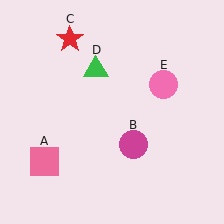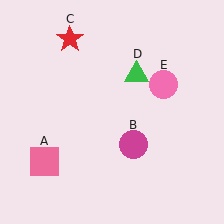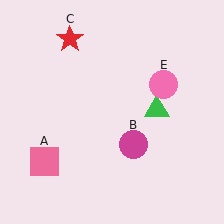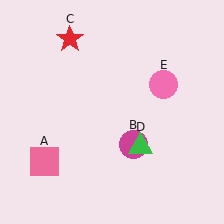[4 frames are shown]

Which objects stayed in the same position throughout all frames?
Pink square (object A) and magenta circle (object B) and red star (object C) and pink circle (object E) remained stationary.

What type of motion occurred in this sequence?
The green triangle (object D) rotated clockwise around the center of the scene.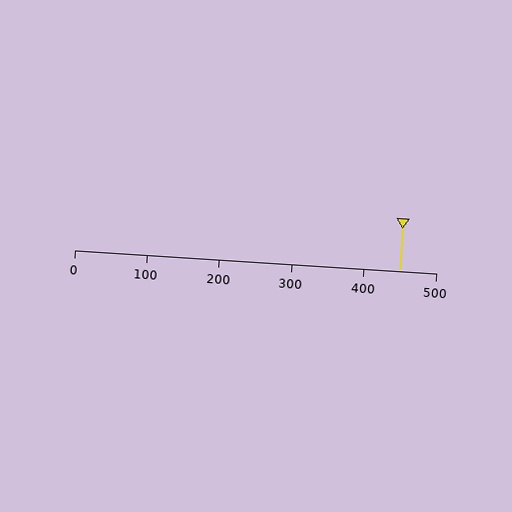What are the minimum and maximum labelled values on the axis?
The axis runs from 0 to 500.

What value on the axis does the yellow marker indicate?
The marker indicates approximately 450.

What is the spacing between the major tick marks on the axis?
The major ticks are spaced 100 apart.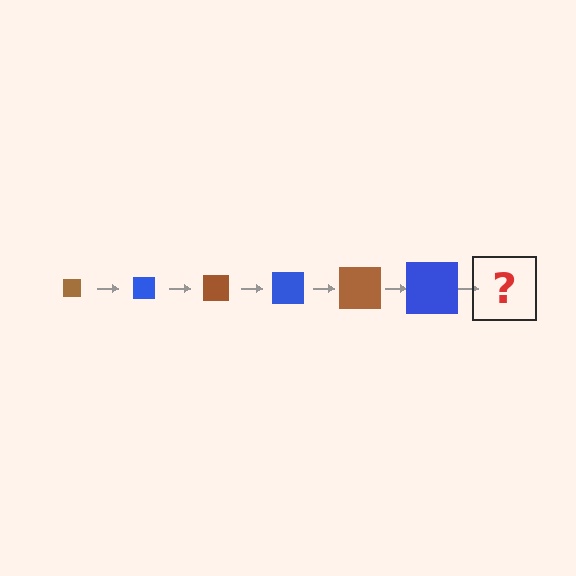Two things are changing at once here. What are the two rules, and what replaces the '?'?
The two rules are that the square grows larger each step and the color cycles through brown and blue. The '?' should be a brown square, larger than the previous one.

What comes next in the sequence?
The next element should be a brown square, larger than the previous one.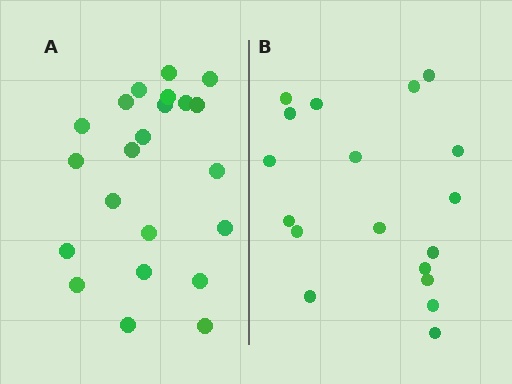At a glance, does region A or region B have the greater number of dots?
Region A (the left region) has more dots.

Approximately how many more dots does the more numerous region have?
Region A has about 4 more dots than region B.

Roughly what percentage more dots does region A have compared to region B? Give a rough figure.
About 20% more.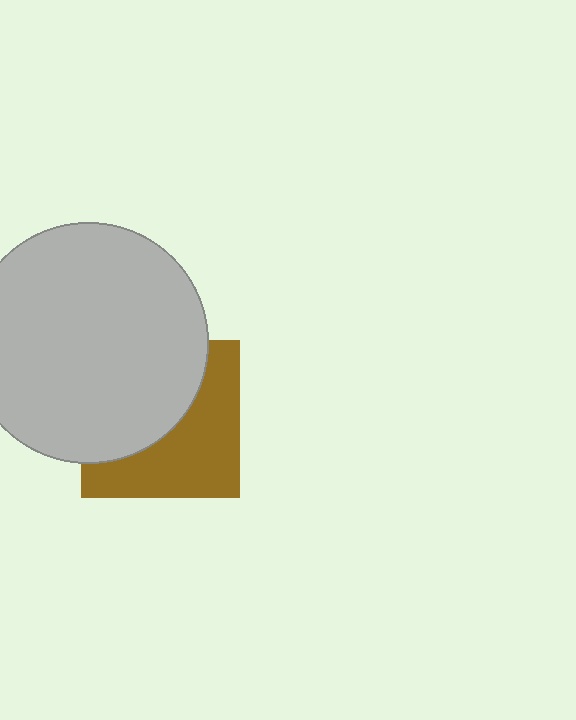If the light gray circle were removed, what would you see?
You would see the complete brown square.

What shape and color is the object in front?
The object in front is a light gray circle.